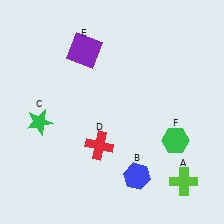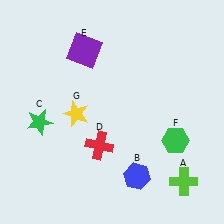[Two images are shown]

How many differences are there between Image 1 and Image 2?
There is 1 difference between the two images.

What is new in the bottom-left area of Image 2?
A yellow star (G) was added in the bottom-left area of Image 2.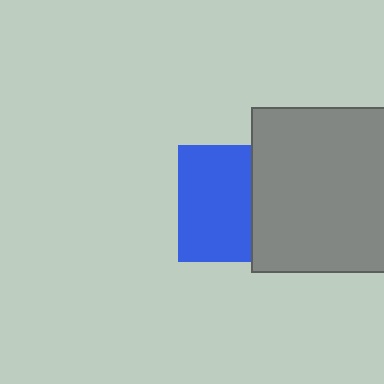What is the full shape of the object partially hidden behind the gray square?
The partially hidden object is a blue square.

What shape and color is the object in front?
The object in front is a gray square.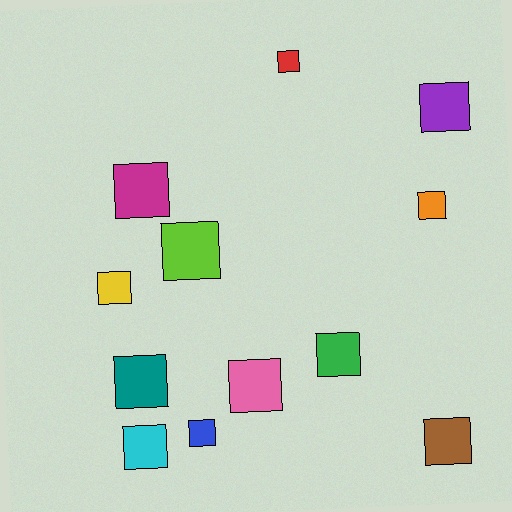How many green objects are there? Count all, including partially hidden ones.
There is 1 green object.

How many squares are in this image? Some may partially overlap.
There are 12 squares.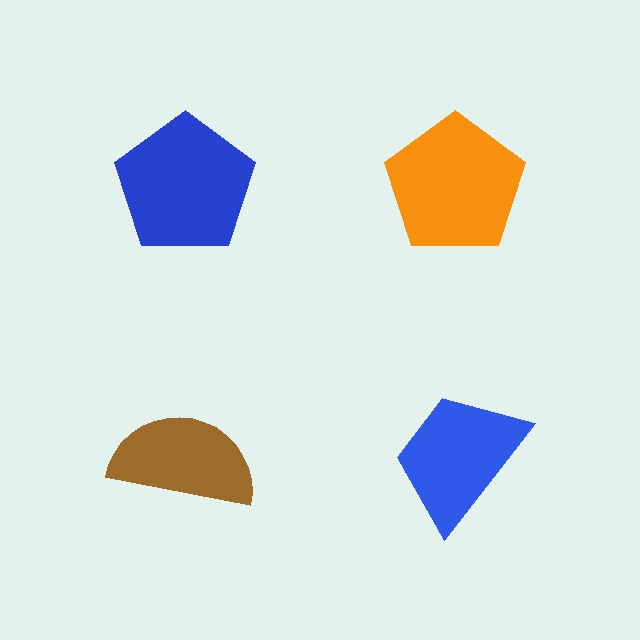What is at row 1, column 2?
An orange pentagon.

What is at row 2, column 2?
A blue trapezoid.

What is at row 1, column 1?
A blue pentagon.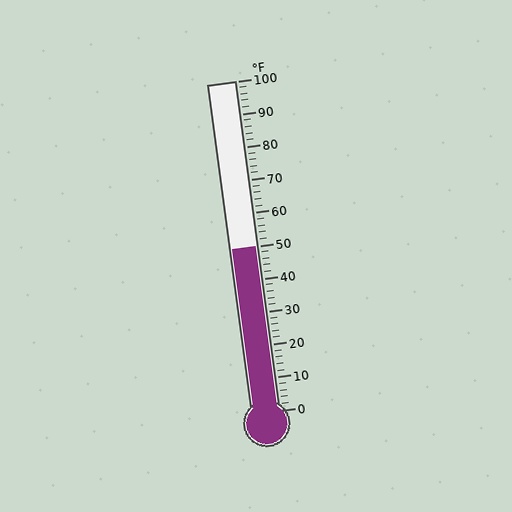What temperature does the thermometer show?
The thermometer shows approximately 50°F.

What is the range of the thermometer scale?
The thermometer scale ranges from 0°F to 100°F.